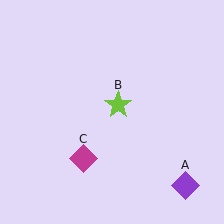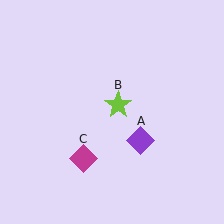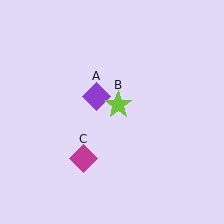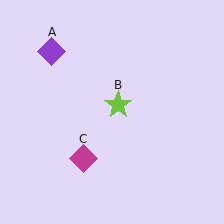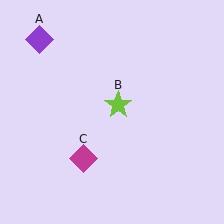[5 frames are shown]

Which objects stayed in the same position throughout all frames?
Lime star (object B) and magenta diamond (object C) remained stationary.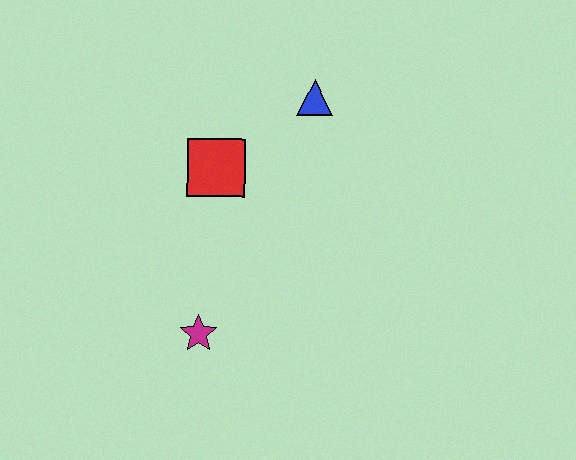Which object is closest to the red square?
The blue triangle is closest to the red square.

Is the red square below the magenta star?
No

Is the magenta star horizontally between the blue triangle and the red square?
No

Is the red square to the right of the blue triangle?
No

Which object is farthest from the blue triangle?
The magenta star is farthest from the blue triangle.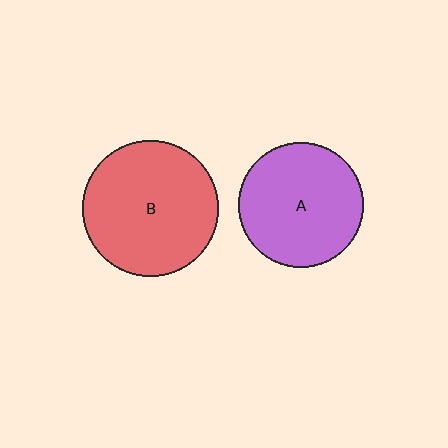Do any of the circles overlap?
No, none of the circles overlap.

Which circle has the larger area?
Circle B (red).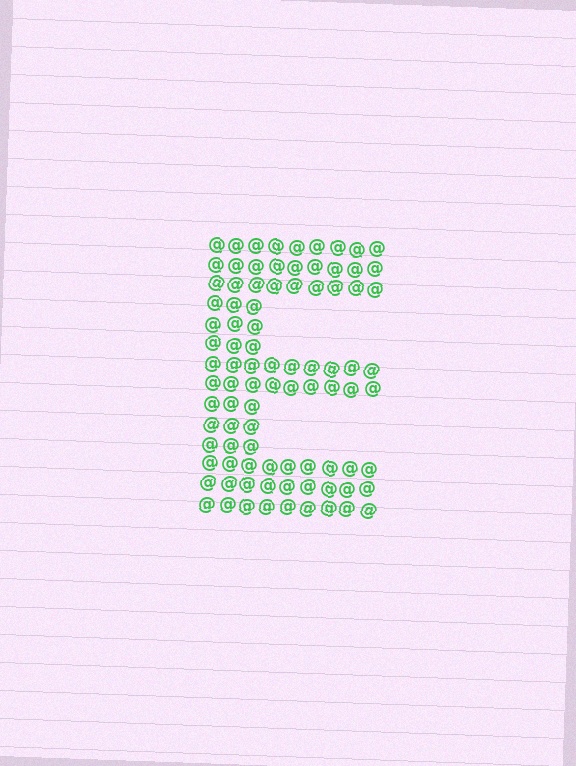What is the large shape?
The large shape is the letter E.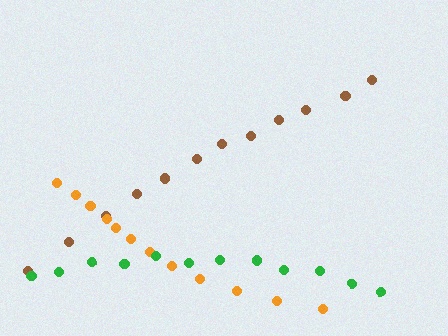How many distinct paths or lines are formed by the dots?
There are 3 distinct paths.